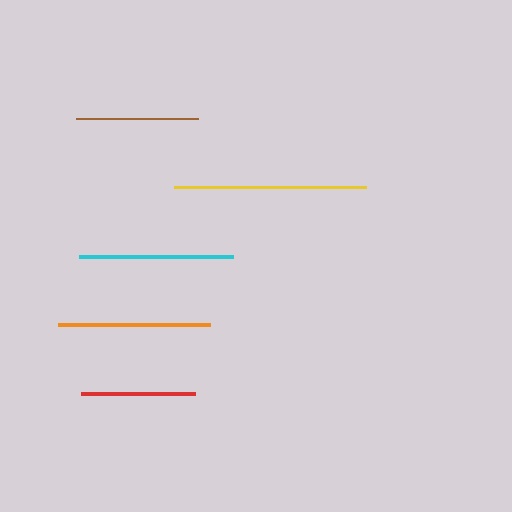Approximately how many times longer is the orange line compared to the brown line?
The orange line is approximately 1.2 times the length of the brown line.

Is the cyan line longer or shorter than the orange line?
The cyan line is longer than the orange line.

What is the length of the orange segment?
The orange segment is approximately 153 pixels long.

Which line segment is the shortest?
The red line is the shortest at approximately 114 pixels.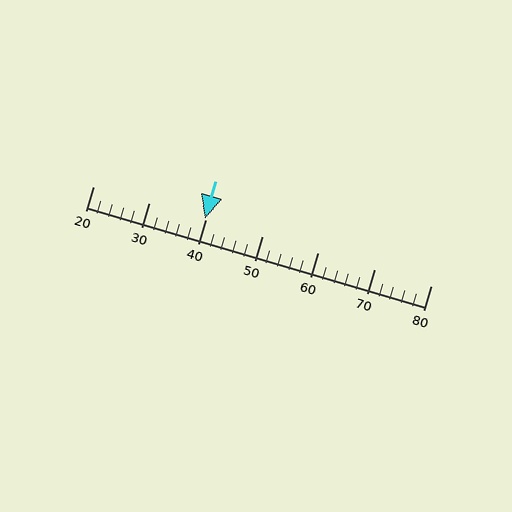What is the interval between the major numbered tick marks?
The major tick marks are spaced 10 units apart.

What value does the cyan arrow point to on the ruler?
The cyan arrow points to approximately 40.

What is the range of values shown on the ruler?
The ruler shows values from 20 to 80.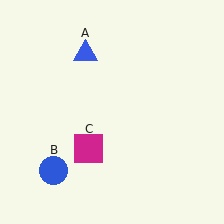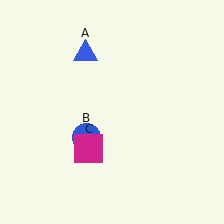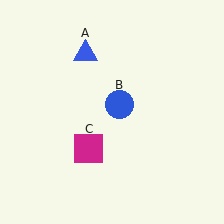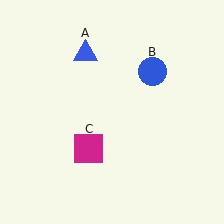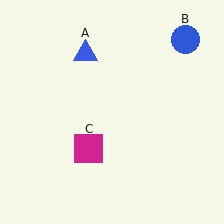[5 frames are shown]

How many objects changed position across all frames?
1 object changed position: blue circle (object B).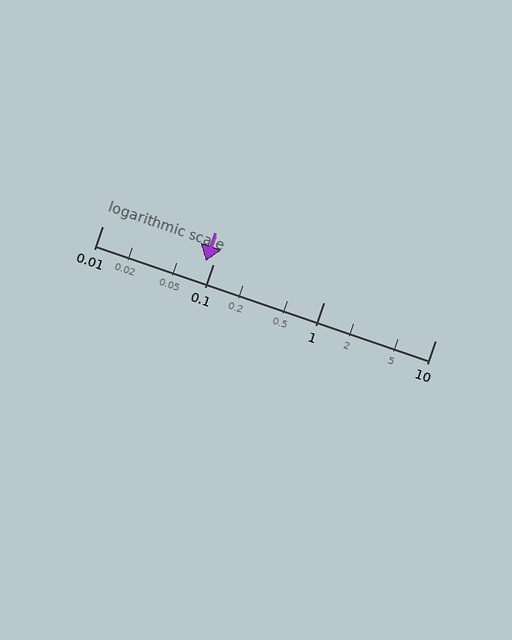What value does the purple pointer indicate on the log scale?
The pointer indicates approximately 0.086.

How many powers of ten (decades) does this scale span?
The scale spans 3 decades, from 0.01 to 10.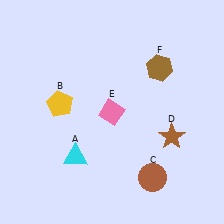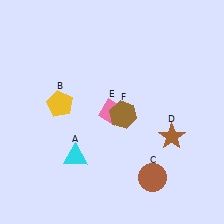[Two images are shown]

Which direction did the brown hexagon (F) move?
The brown hexagon (F) moved down.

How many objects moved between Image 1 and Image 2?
1 object moved between the two images.